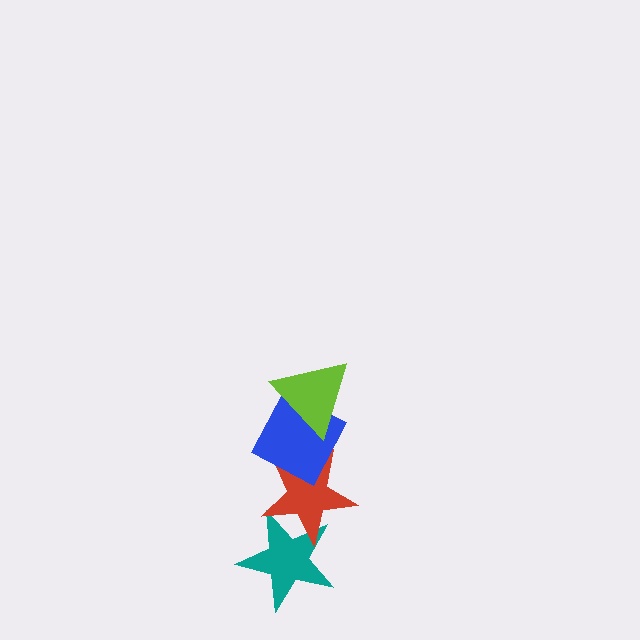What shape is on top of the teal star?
The red star is on top of the teal star.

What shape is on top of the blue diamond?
The lime triangle is on top of the blue diamond.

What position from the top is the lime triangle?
The lime triangle is 1st from the top.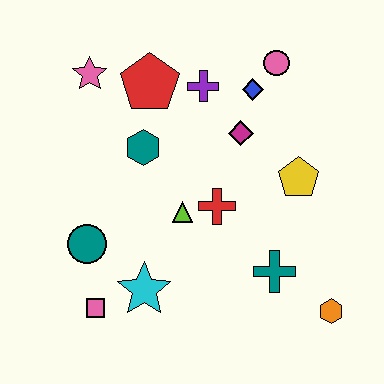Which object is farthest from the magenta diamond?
The pink square is farthest from the magenta diamond.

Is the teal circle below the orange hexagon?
No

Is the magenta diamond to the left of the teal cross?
Yes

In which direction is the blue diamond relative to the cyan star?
The blue diamond is above the cyan star.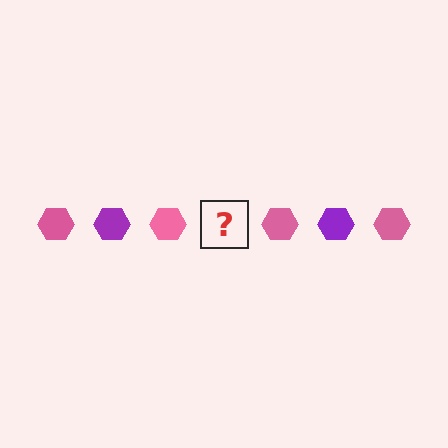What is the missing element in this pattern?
The missing element is a purple hexagon.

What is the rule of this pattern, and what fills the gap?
The rule is that the pattern cycles through pink, purple hexagons. The gap should be filled with a purple hexagon.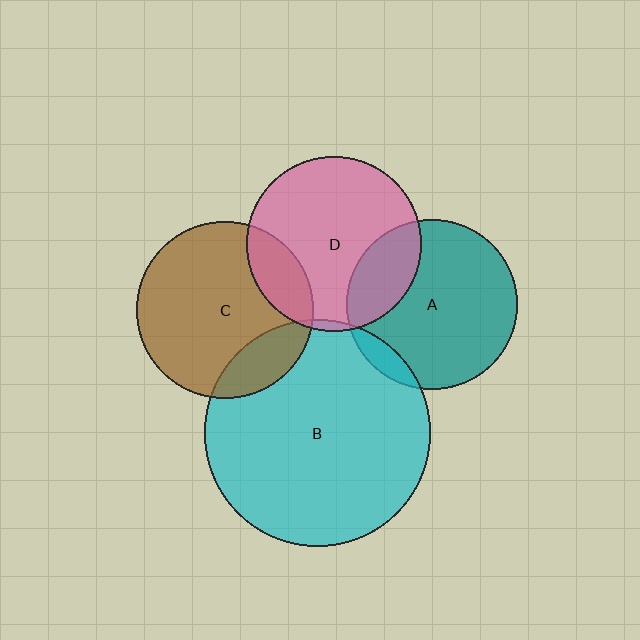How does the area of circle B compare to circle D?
Approximately 1.7 times.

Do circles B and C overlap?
Yes.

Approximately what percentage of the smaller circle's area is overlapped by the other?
Approximately 15%.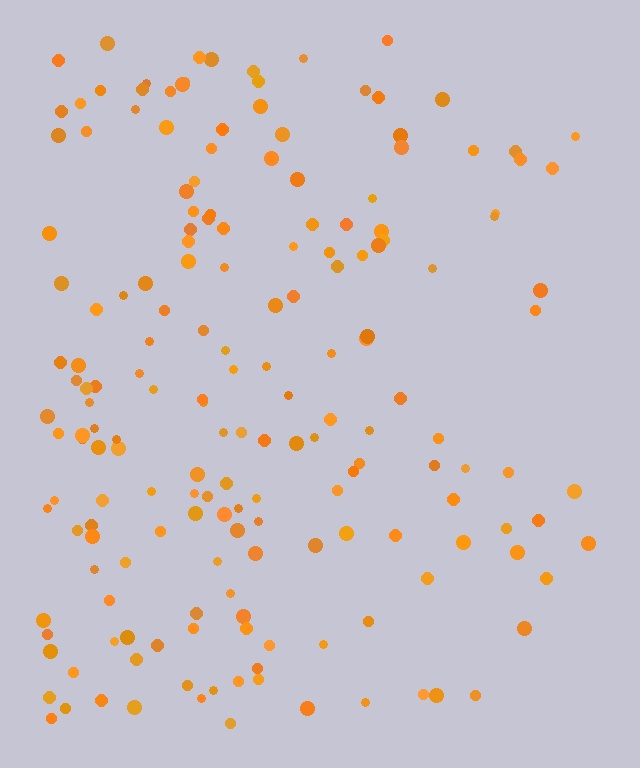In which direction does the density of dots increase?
From right to left, with the left side densest.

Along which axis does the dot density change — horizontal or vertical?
Horizontal.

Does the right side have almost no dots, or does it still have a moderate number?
Still a moderate number, just noticeably fewer than the left.